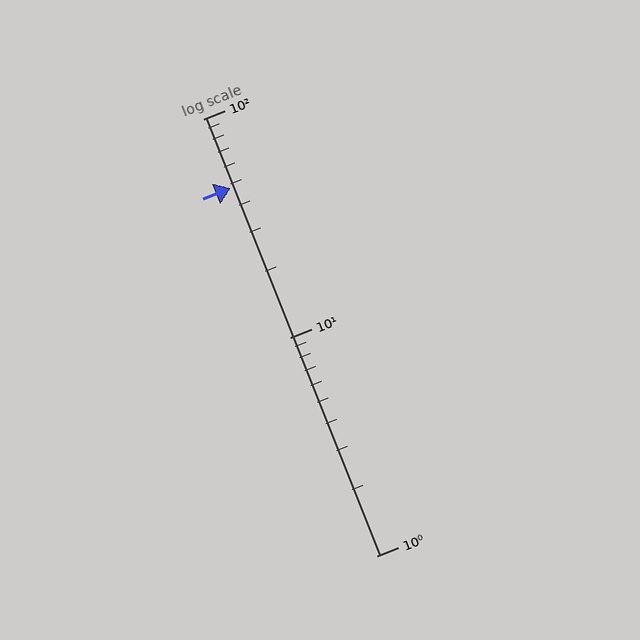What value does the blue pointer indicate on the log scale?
The pointer indicates approximately 48.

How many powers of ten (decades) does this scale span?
The scale spans 2 decades, from 1 to 100.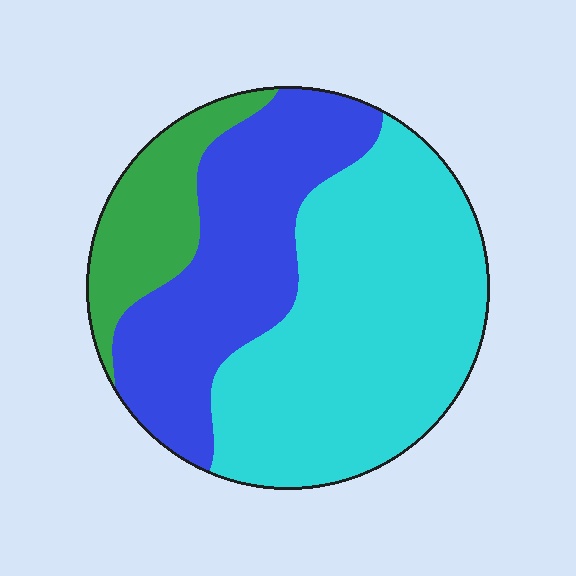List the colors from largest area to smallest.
From largest to smallest: cyan, blue, green.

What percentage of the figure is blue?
Blue covers 33% of the figure.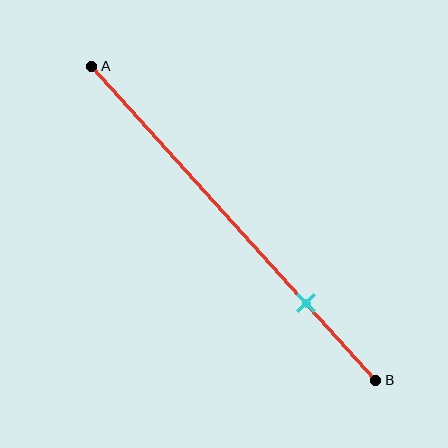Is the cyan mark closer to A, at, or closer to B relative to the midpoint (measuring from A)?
The cyan mark is closer to point B than the midpoint of segment AB.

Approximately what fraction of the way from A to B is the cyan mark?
The cyan mark is approximately 75% of the way from A to B.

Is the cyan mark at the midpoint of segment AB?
No, the mark is at about 75% from A, not at the 50% midpoint.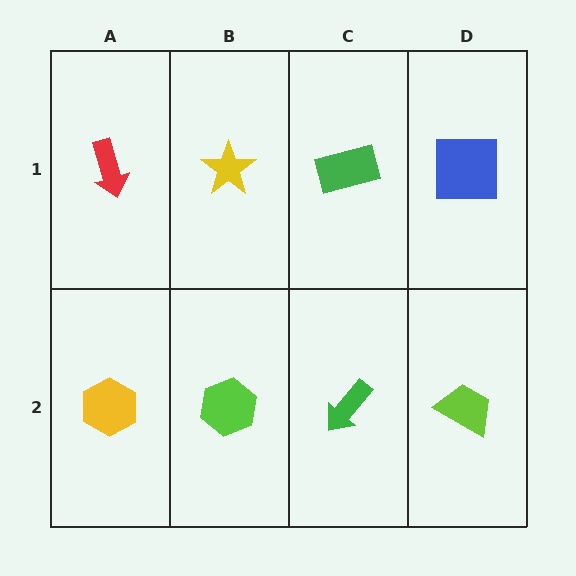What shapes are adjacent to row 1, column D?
A lime trapezoid (row 2, column D), a green rectangle (row 1, column C).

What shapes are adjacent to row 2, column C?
A green rectangle (row 1, column C), a lime hexagon (row 2, column B), a lime trapezoid (row 2, column D).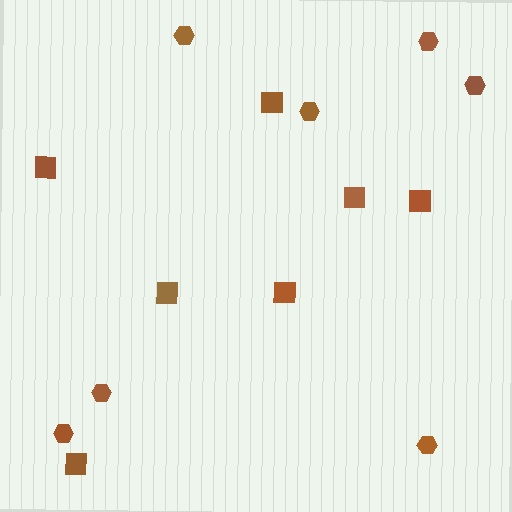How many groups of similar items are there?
There are 2 groups: one group of hexagons (7) and one group of squares (7).